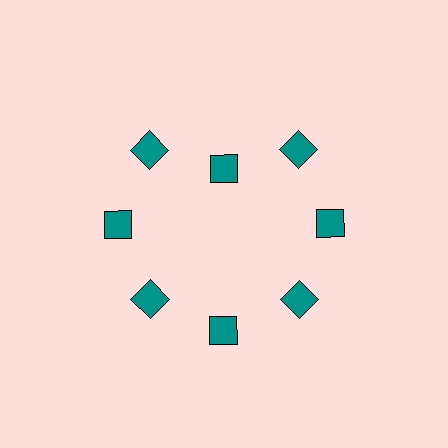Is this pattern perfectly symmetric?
No. The 8 teal diamonds are arranged in a ring, but one element near the 12 o'clock position is pulled inward toward the center, breaking the 8-fold rotational symmetry.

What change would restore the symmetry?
The symmetry would be restored by moving it outward, back onto the ring so that all 8 diamonds sit at equal angles and equal distance from the center.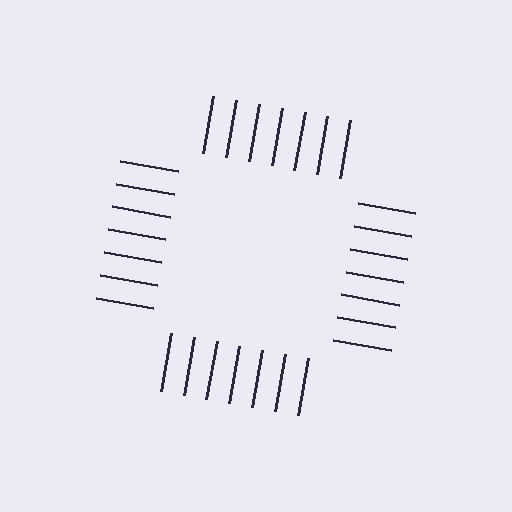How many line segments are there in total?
28 — 7 along each of the 4 edges.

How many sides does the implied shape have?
4 sides — the line-ends trace a square.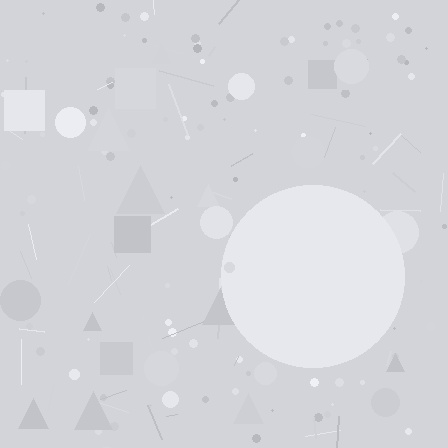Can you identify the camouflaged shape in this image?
The camouflaged shape is a circle.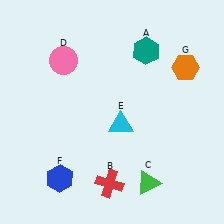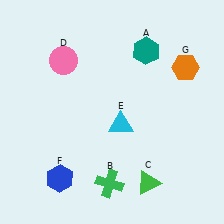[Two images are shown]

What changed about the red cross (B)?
In Image 1, B is red. In Image 2, it changed to green.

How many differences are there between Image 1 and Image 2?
There is 1 difference between the two images.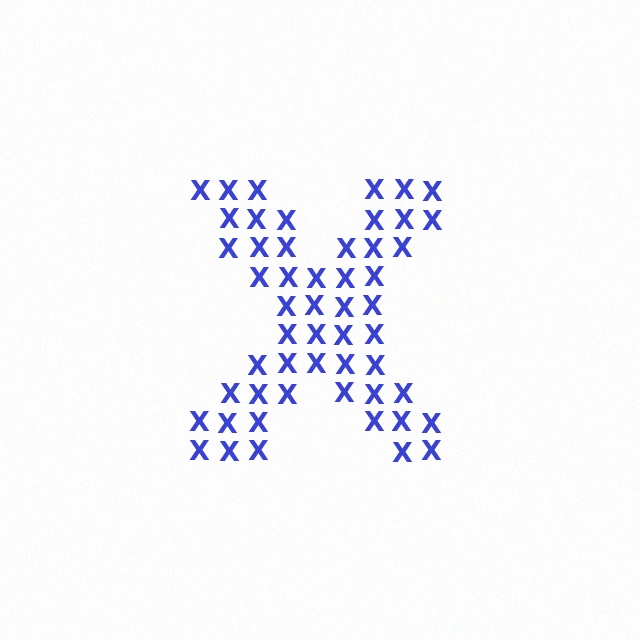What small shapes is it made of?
It is made of small letter X's.